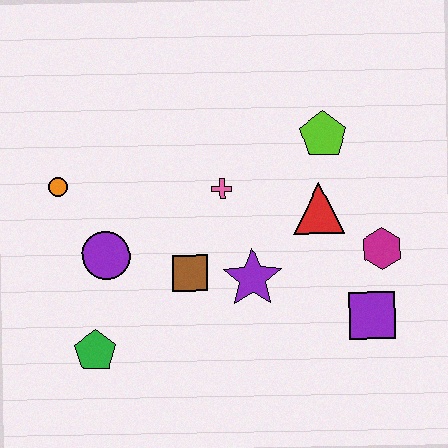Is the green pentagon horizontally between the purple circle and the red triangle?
No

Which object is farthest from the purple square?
The orange circle is farthest from the purple square.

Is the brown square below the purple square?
No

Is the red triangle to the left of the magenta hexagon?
Yes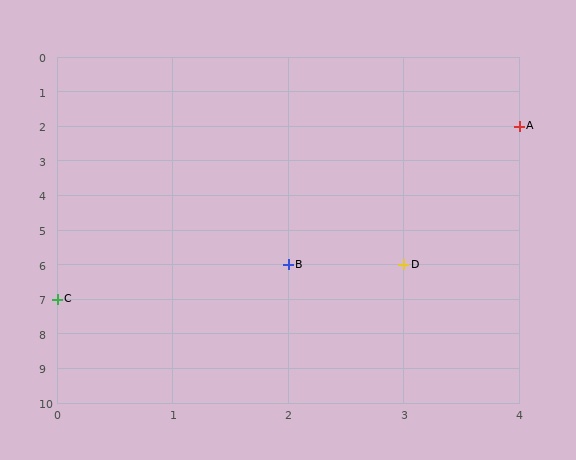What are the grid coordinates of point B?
Point B is at grid coordinates (2, 6).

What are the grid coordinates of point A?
Point A is at grid coordinates (4, 2).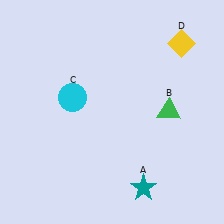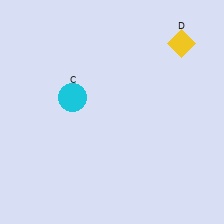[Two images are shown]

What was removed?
The green triangle (B), the teal star (A) were removed in Image 2.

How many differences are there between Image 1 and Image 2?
There are 2 differences between the two images.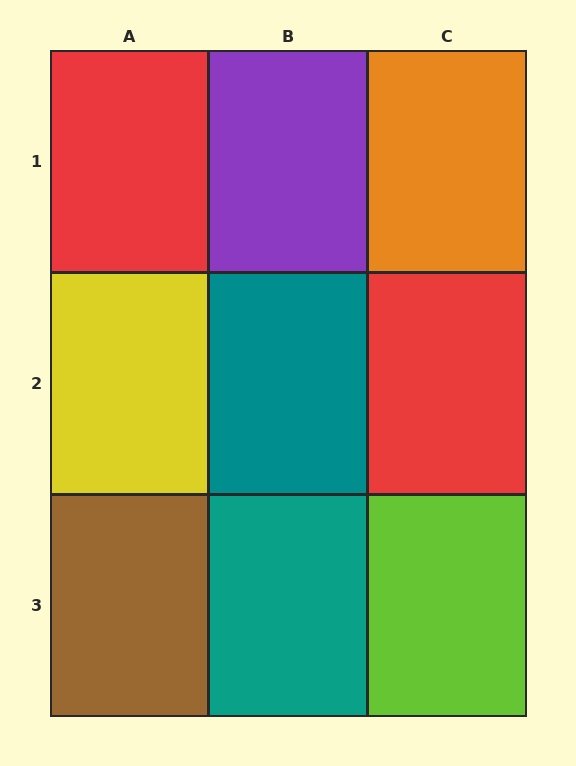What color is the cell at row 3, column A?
Brown.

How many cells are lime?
1 cell is lime.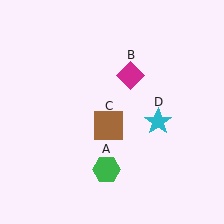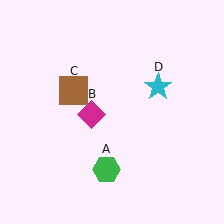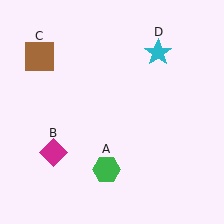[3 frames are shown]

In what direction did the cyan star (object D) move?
The cyan star (object D) moved up.